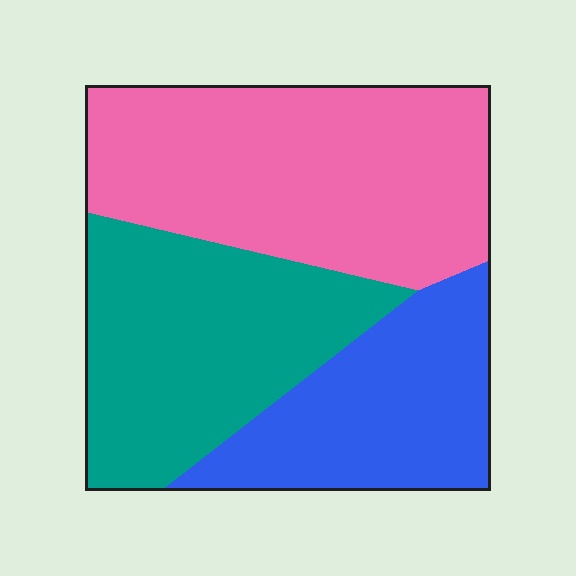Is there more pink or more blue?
Pink.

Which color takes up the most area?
Pink, at roughly 40%.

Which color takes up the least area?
Blue, at roughly 25%.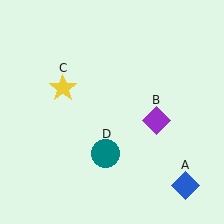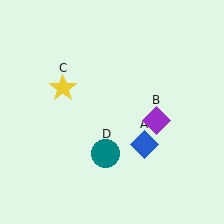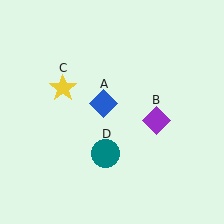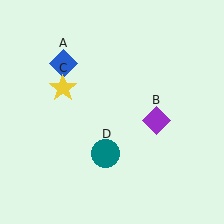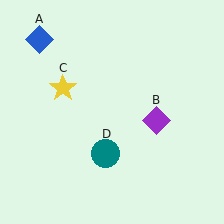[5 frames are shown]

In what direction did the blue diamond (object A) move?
The blue diamond (object A) moved up and to the left.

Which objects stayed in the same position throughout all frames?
Purple diamond (object B) and yellow star (object C) and teal circle (object D) remained stationary.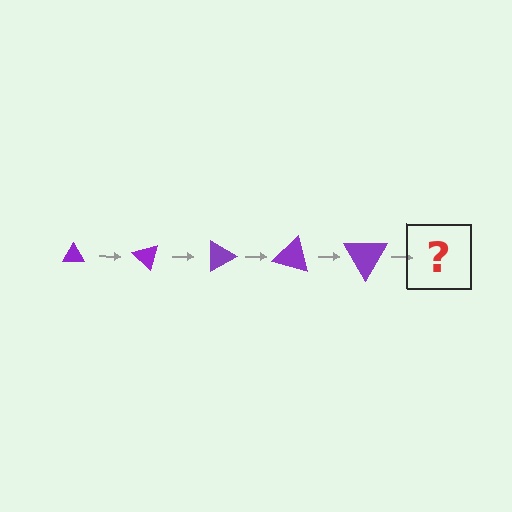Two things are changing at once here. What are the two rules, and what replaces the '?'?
The two rules are that the triangle grows larger each step and it rotates 45 degrees each step. The '?' should be a triangle, larger than the previous one and rotated 225 degrees from the start.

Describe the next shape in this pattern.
It should be a triangle, larger than the previous one and rotated 225 degrees from the start.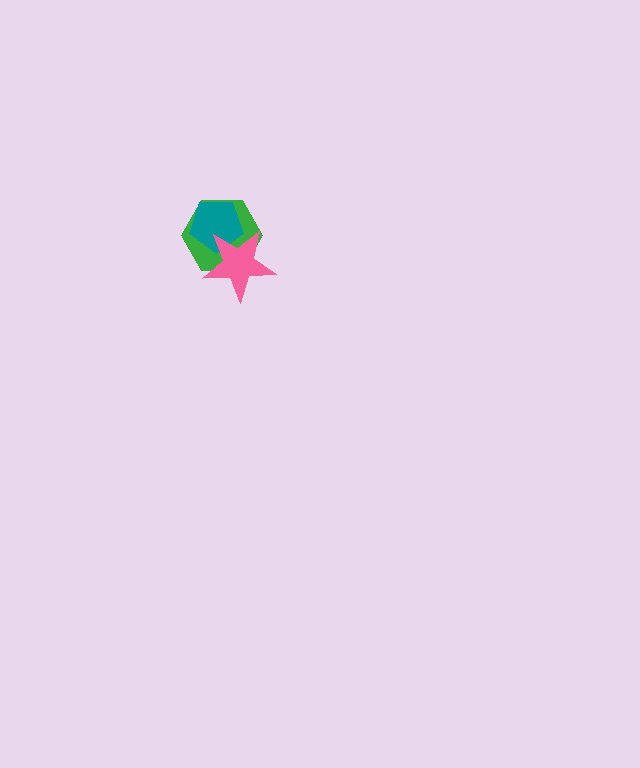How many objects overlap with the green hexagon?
2 objects overlap with the green hexagon.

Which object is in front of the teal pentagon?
The pink star is in front of the teal pentagon.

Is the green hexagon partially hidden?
Yes, it is partially covered by another shape.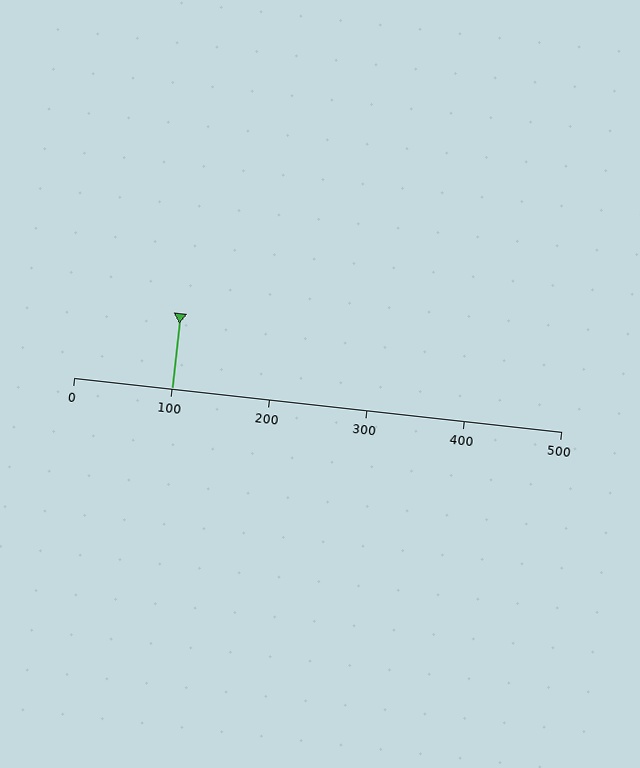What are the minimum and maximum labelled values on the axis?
The axis runs from 0 to 500.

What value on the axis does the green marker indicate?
The marker indicates approximately 100.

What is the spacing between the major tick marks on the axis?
The major ticks are spaced 100 apart.